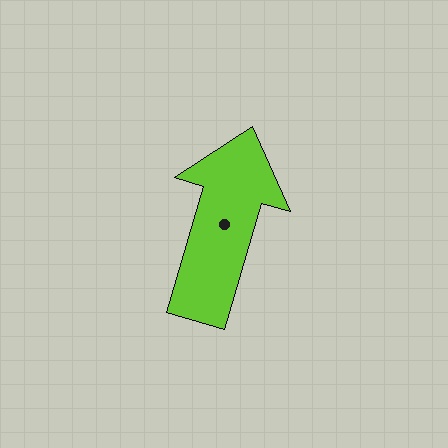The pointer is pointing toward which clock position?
Roughly 1 o'clock.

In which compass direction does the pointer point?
North.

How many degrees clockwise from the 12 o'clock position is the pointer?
Approximately 16 degrees.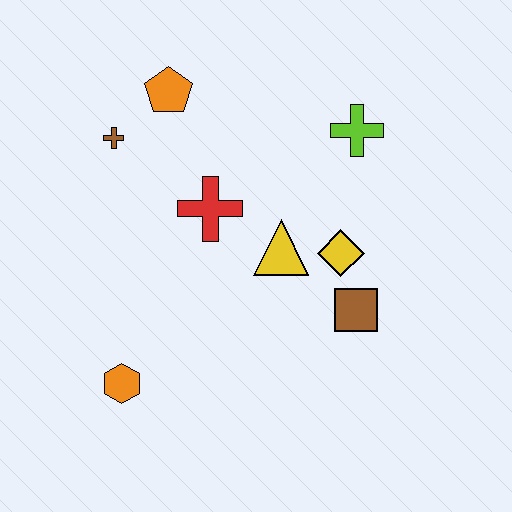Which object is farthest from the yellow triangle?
The orange hexagon is farthest from the yellow triangle.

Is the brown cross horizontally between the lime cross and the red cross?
No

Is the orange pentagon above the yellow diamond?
Yes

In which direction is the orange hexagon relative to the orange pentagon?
The orange hexagon is below the orange pentagon.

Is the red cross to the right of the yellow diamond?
No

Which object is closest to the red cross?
The yellow triangle is closest to the red cross.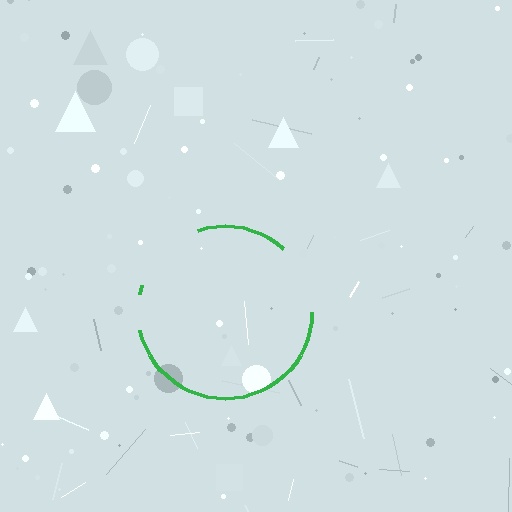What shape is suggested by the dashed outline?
The dashed outline suggests a circle.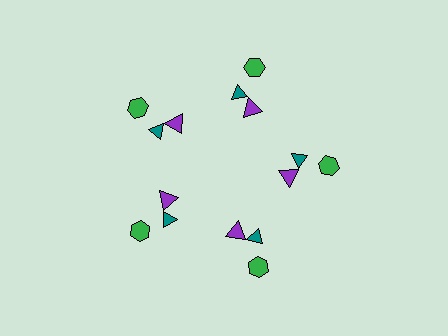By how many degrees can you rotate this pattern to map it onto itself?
The pattern maps onto itself every 72 degrees of rotation.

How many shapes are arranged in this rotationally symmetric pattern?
There are 15 shapes, arranged in 5 groups of 3.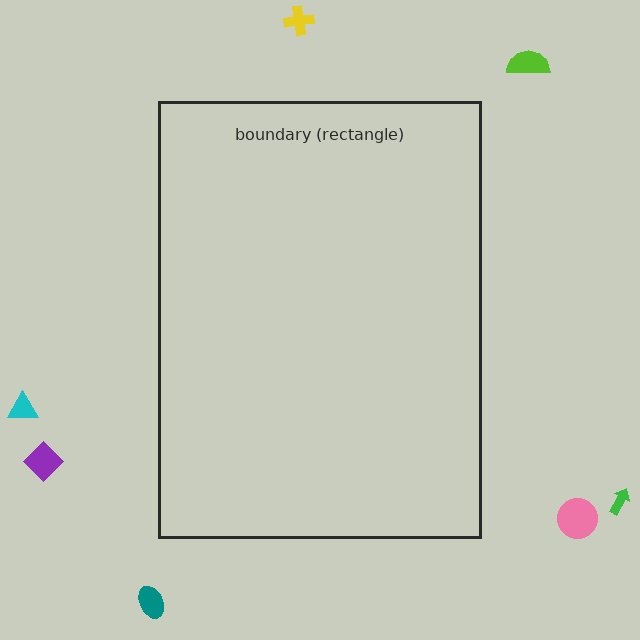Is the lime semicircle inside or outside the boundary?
Outside.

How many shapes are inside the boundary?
0 inside, 7 outside.